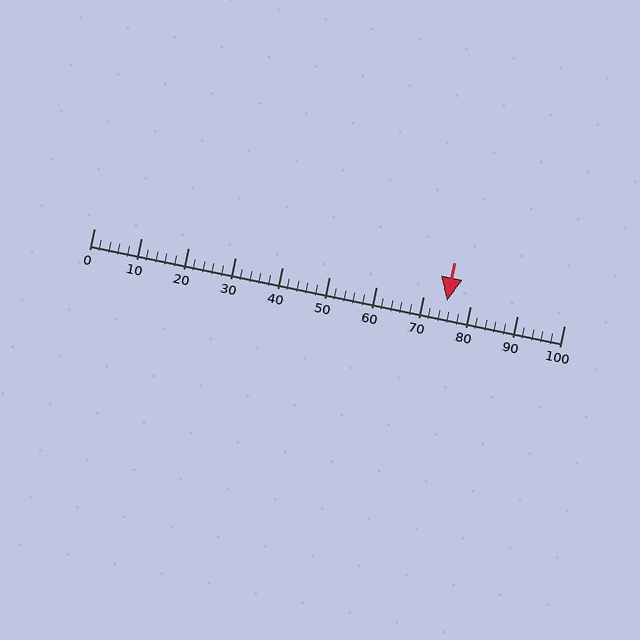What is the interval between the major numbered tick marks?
The major tick marks are spaced 10 units apart.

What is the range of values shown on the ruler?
The ruler shows values from 0 to 100.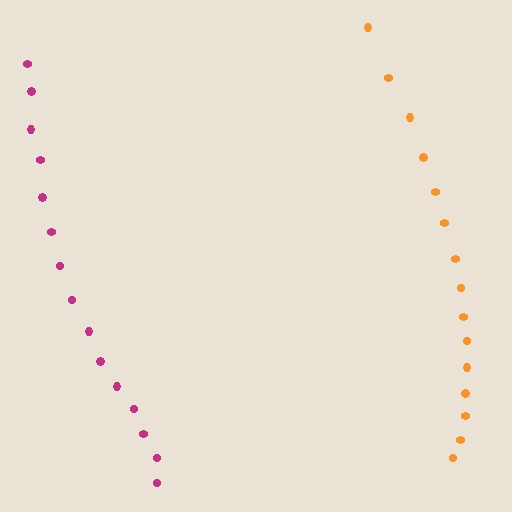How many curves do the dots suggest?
There are 2 distinct paths.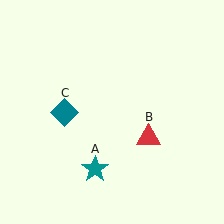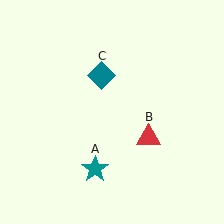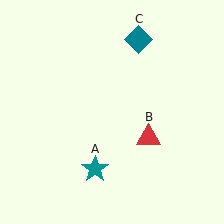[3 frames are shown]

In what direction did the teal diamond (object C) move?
The teal diamond (object C) moved up and to the right.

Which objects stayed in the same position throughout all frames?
Teal star (object A) and red triangle (object B) remained stationary.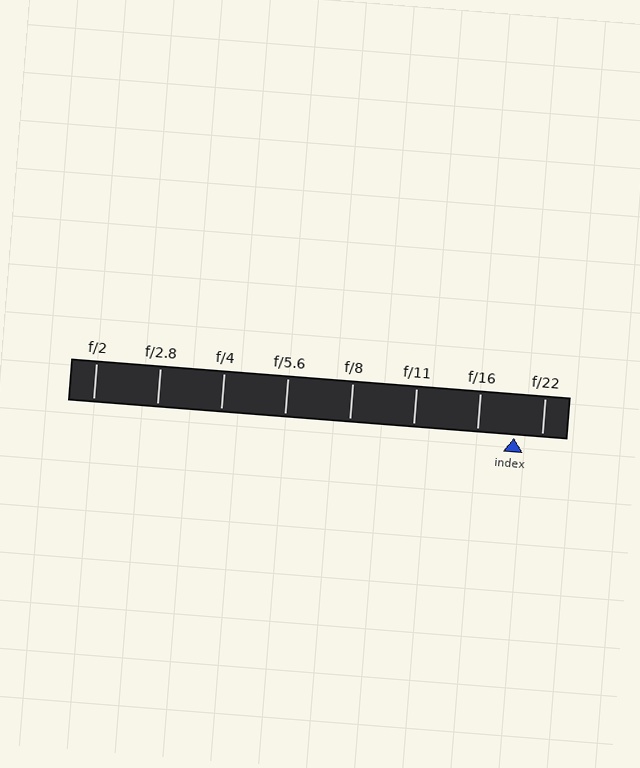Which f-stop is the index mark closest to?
The index mark is closest to f/22.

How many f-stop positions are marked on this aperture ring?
There are 8 f-stop positions marked.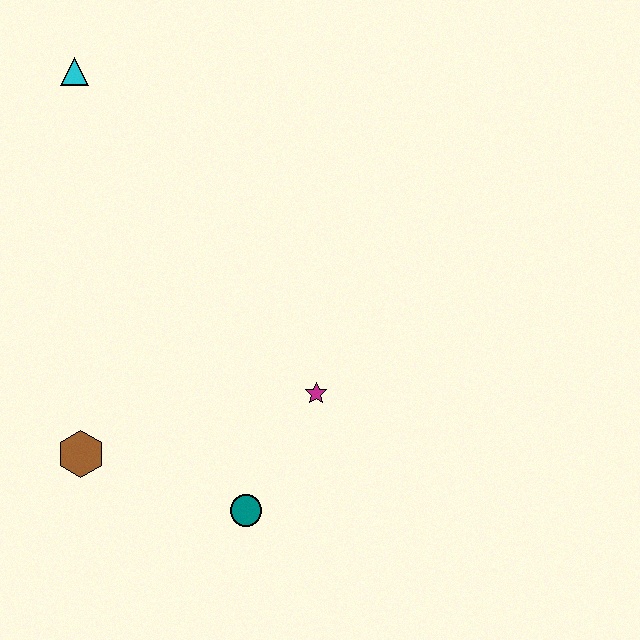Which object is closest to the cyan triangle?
The brown hexagon is closest to the cyan triangle.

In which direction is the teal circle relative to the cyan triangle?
The teal circle is below the cyan triangle.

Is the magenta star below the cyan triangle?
Yes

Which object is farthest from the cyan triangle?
The teal circle is farthest from the cyan triangle.